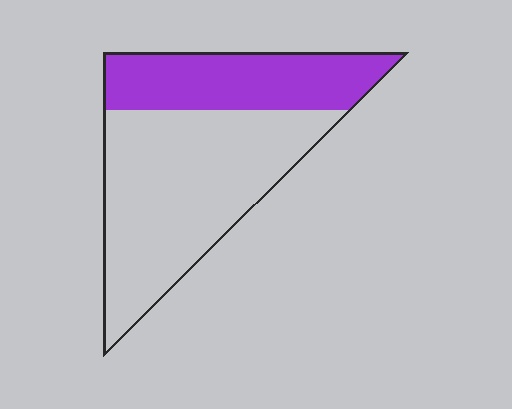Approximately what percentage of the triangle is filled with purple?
Approximately 35%.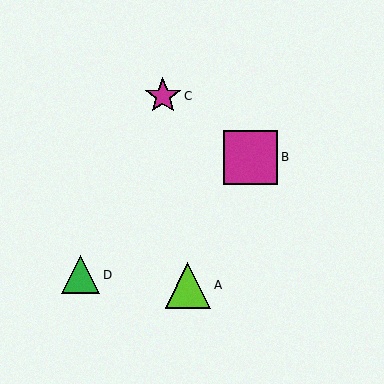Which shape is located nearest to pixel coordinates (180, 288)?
The lime triangle (labeled A) at (188, 285) is nearest to that location.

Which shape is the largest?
The magenta square (labeled B) is the largest.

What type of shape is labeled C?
Shape C is a magenta star.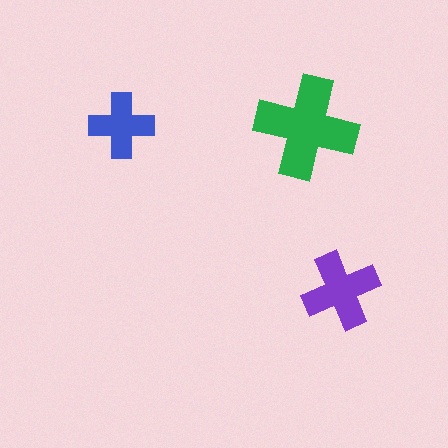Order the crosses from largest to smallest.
the green one, the purple one, the blue one.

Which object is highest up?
The blue cross is topmost.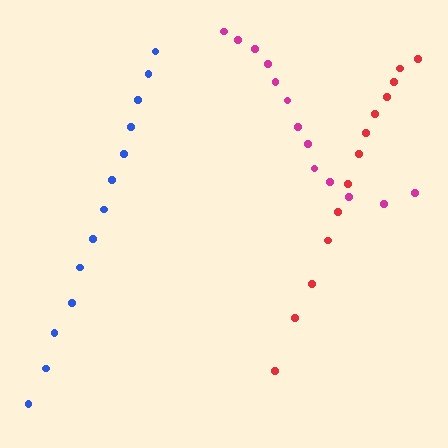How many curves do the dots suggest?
There are 3 distinct paths.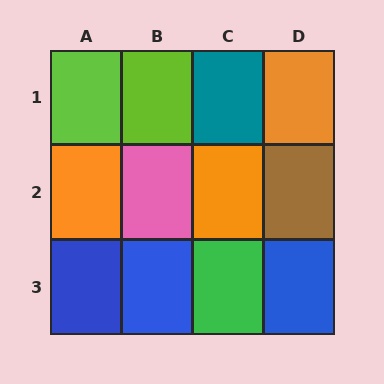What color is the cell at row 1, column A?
Lime.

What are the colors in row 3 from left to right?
Blue, blue, green, blue.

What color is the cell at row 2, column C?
Orange.